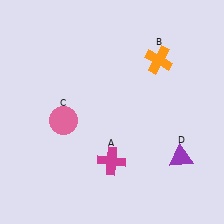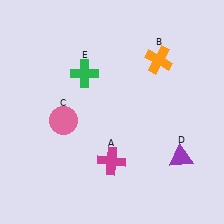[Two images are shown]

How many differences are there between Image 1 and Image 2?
There is 1 difference between the two images.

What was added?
A green cross (E) was added in Image 2.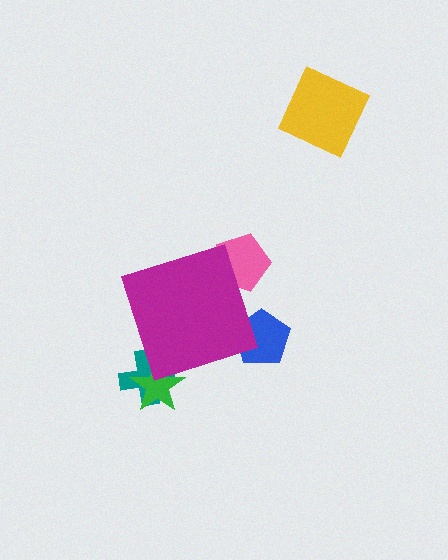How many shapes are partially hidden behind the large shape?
4 shapes are partially hidden.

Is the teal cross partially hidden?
Yes, the teal cross is partially hidden behind the magenta diamond.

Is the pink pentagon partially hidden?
Yes, the pink pentagon is partially hidden behind the magenta diamond.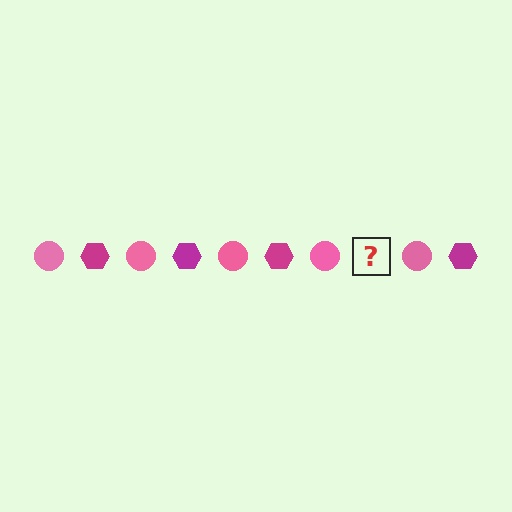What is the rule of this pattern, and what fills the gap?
The rule is that the pattern alternates between pink circle and magenta hexagon. The gap should be filled with a magenta hexagon.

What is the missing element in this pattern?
The missing element is a magenta hexagon.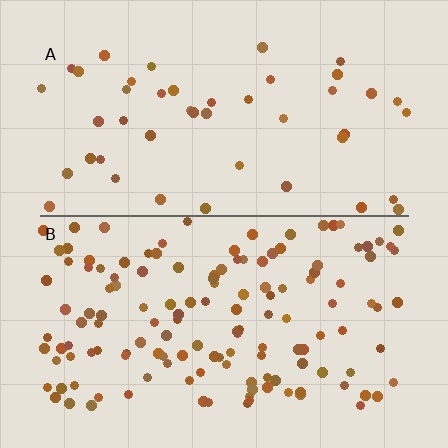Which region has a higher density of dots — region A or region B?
B (the bottom).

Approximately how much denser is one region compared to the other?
Approximately 3.0× — region B over region A.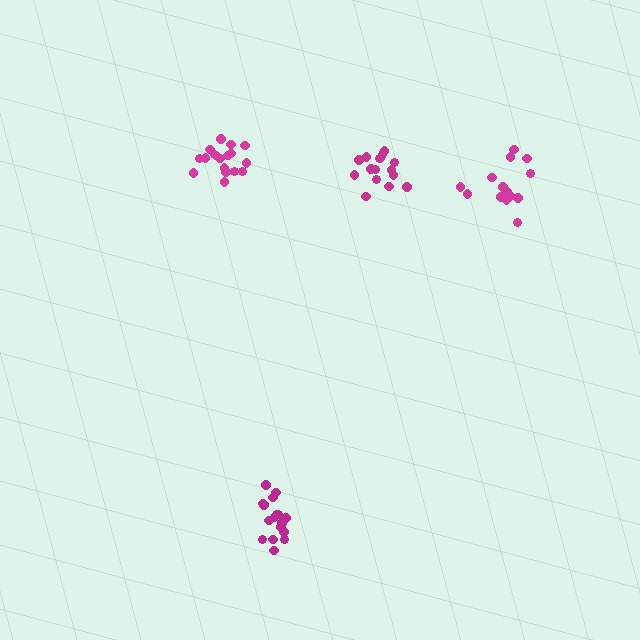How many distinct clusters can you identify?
There are 4 distinct clusters.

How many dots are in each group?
Group 1: 15 dots, Group 2: 17 dots, Group 3: 18 dots, Group 4: 16 dots (66 total).